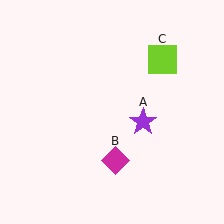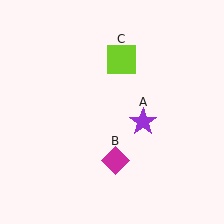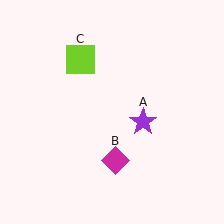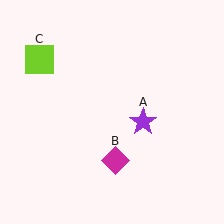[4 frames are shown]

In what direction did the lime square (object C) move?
The lime square (object C) moved left.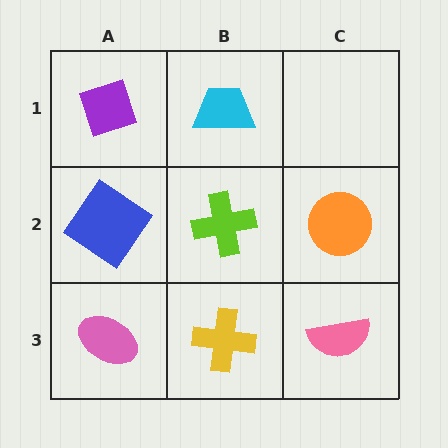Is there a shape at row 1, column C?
No, that cell is empty.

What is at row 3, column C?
A pink semicircle.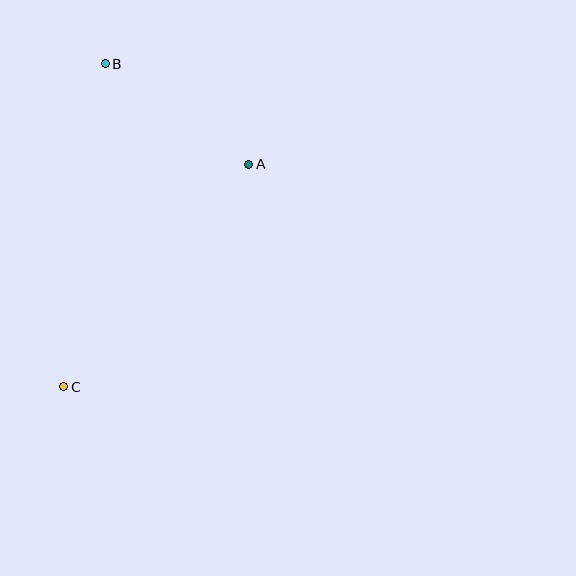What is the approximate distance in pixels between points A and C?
The distance between A and C is approximately 290 pixels.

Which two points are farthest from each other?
Points B and C are farthest from each other.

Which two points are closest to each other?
Points A and B are closest to each other.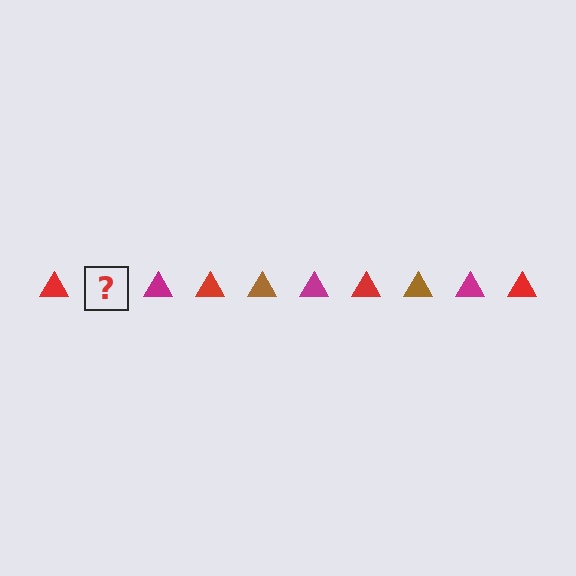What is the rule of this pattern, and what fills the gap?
The rule is that the pattern cycles through red, brown, magenta triangles. The gap should be filled with a brown triangle.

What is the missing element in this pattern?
The missing element is a brown triangle.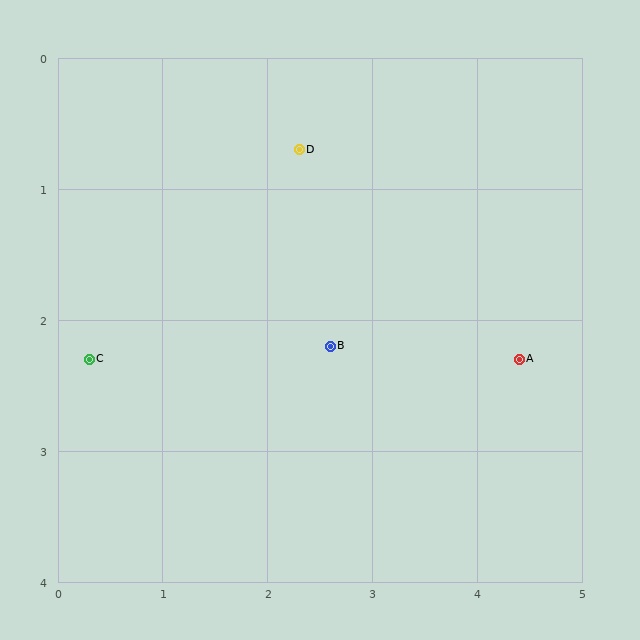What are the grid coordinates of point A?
Point A is at approximately (4.4, 2.3).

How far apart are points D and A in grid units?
Points D and A are about 2.6 grid units apart.